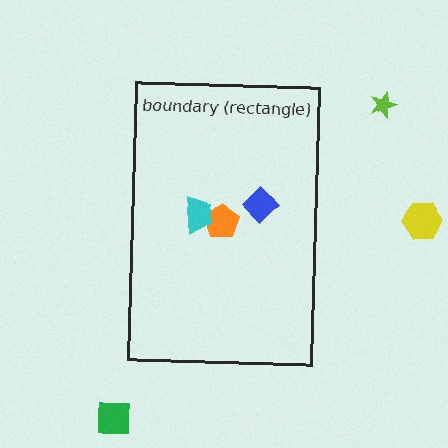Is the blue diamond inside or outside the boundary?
Inside.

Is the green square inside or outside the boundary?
Outside.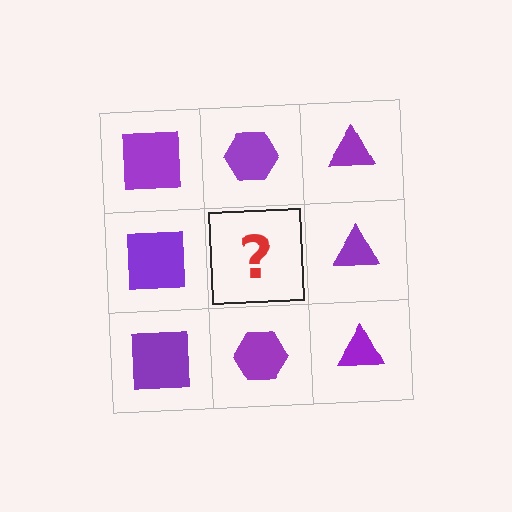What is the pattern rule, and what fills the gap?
The rule is that each column has a consistent shape. The gap should be filled with a purple hexagon.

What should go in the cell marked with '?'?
The missing cell should contain a purple hexagon.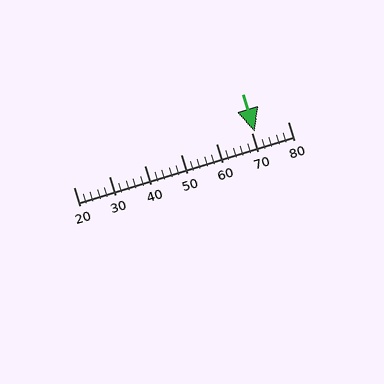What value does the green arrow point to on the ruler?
The green arrow points to approximately 71.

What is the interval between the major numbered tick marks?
The major tick marks are spaced 10 units apart.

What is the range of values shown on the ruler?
The ruler shows values from 20 to 80.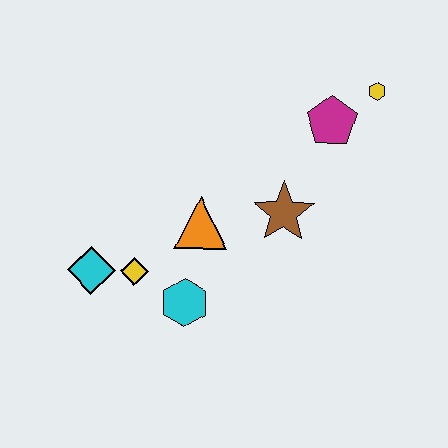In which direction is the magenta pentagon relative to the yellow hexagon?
The magenta pentagon is to the left of the yellow hexagon.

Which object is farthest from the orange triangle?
The yellow hexagon is farthest from the orange triangle.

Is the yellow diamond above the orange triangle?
No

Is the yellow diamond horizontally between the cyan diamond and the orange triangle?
Yes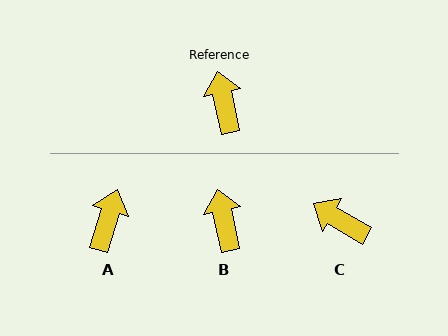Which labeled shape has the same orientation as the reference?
B.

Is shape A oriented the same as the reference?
No, it is off by about 29 degrees.